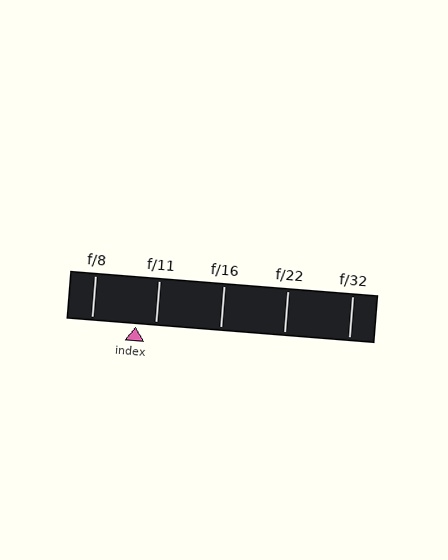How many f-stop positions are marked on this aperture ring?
There are 5 f-stop positions marked.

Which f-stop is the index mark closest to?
The index mark is closest to f/11.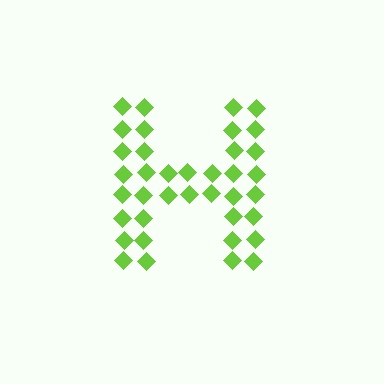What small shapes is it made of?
It is made of small diamonds.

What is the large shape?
The large shape is the letter H.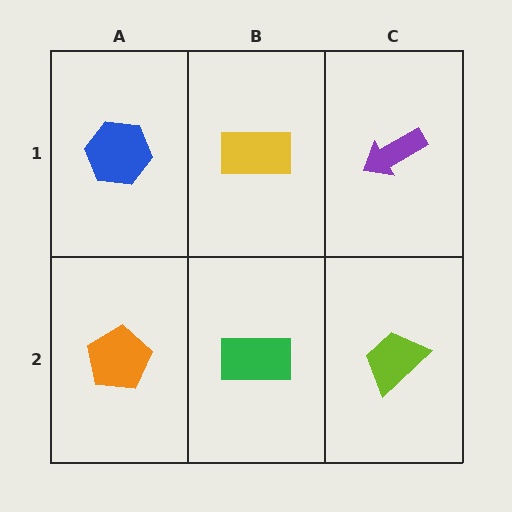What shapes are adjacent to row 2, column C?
A purple arrow (row 1, column C), a green rectangle (row 2, column B).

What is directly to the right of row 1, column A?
A yellow rectangle.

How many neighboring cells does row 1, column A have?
2.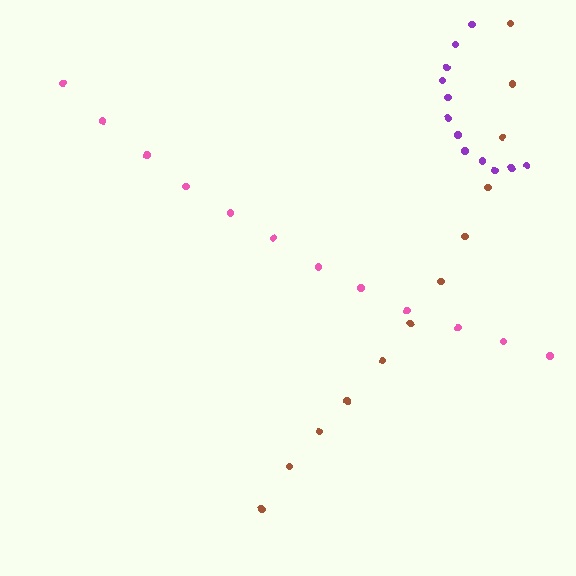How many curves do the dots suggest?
There are 3 distinct paths.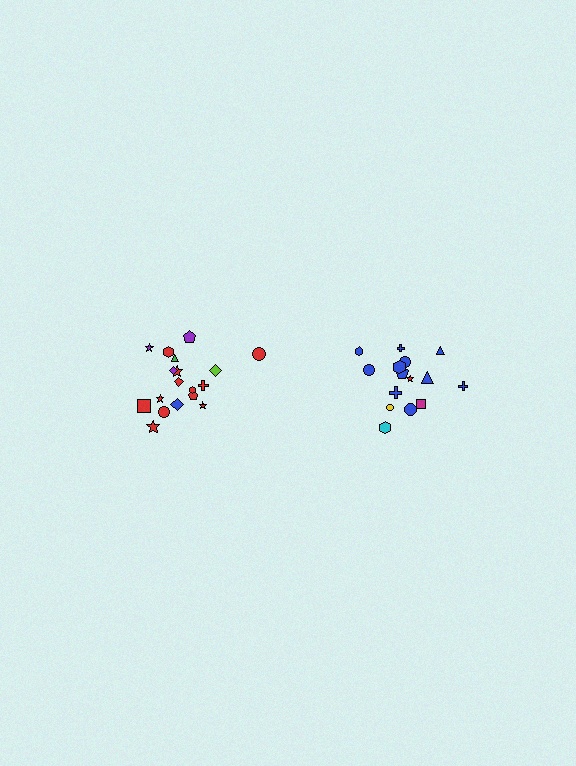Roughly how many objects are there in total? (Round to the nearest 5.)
Roughly 35 objects in total.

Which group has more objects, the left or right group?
The left group.